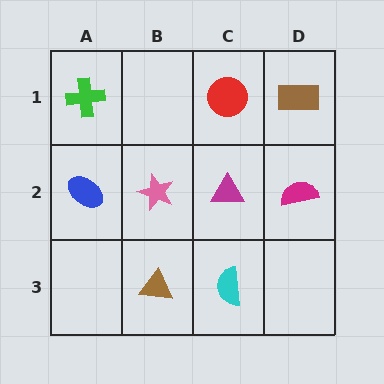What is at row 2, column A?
A blue ellipse.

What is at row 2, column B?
A pink star.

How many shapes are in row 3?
2 shapes.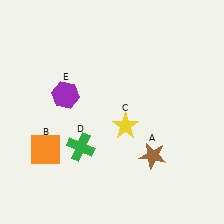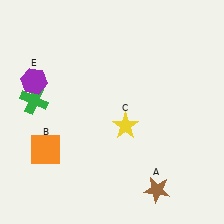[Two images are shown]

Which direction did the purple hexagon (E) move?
The purple hexagon (E) moved left.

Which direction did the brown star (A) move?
The brown star (A) moved down.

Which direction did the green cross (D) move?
The green cross (D) moved up.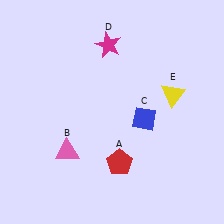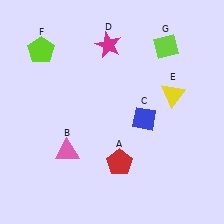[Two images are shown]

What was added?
A lime pentagon (F), a lime diamond (G) were added in Image 2.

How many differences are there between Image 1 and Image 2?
There are 2 differences between the two images.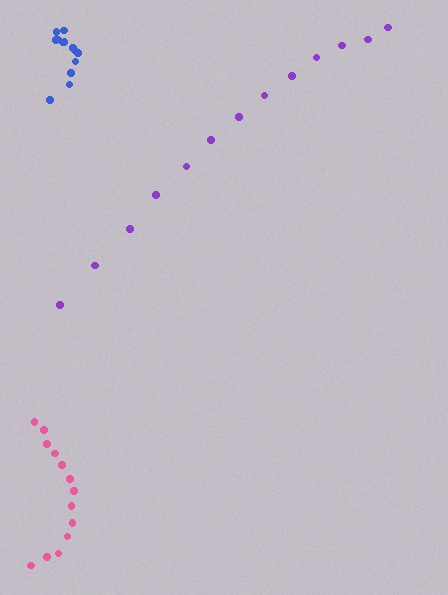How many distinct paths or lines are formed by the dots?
There are 3 distinct paths.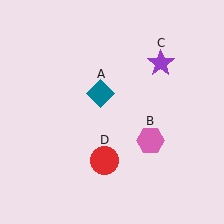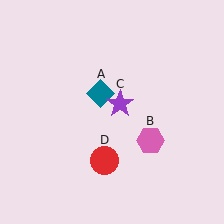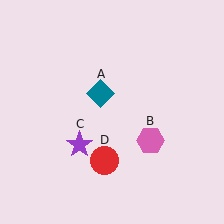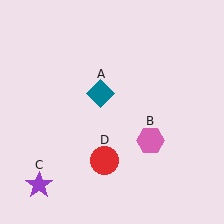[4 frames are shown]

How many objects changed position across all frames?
1 object changed position: purple star (object C).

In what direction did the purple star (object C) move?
The purple star (object C) moved down and to the left.